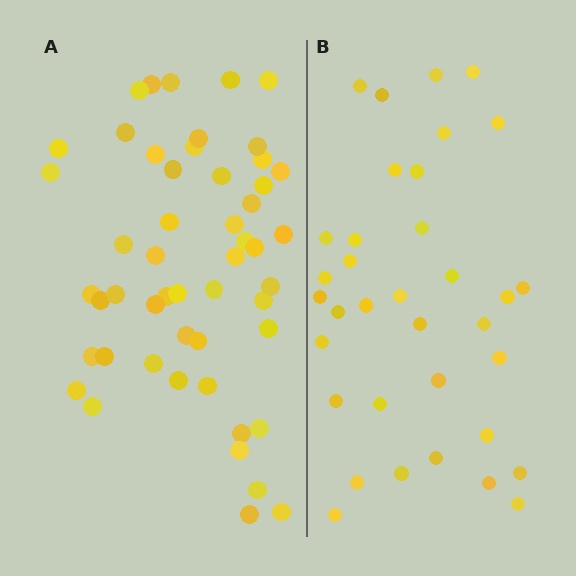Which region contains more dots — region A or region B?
Region A (the left region) has more dots.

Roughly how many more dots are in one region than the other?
Region A has approximately 15 more dots than region B.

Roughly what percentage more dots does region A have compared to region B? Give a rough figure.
About 45% more.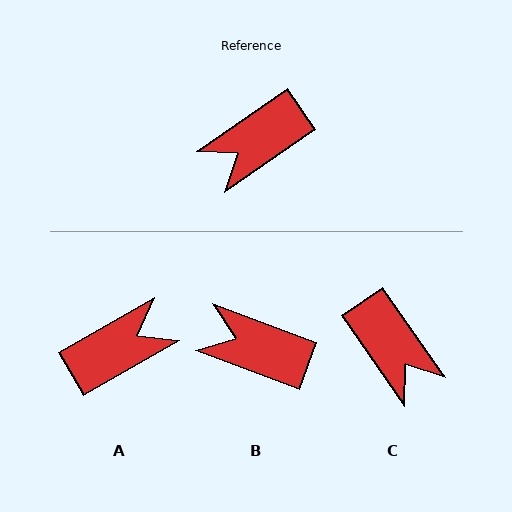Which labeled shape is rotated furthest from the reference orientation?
A, about 175 degrees away.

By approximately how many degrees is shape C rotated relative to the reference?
Approximately 90 degrees counter-clockwise.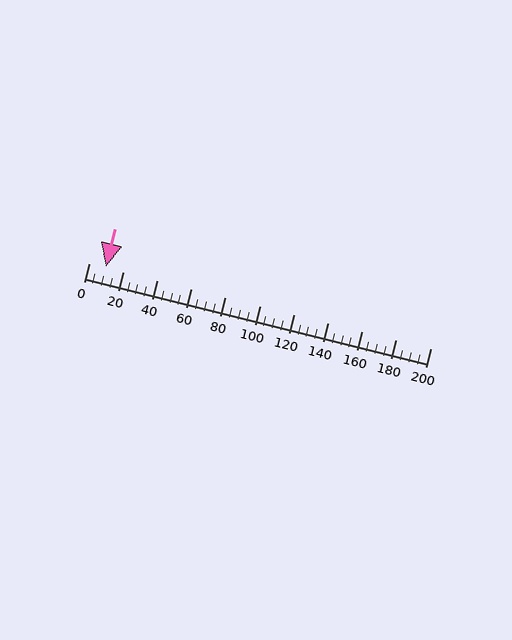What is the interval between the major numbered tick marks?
The major tick marks are spaced 20 units apart.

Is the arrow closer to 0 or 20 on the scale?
The arrow is closer to 20.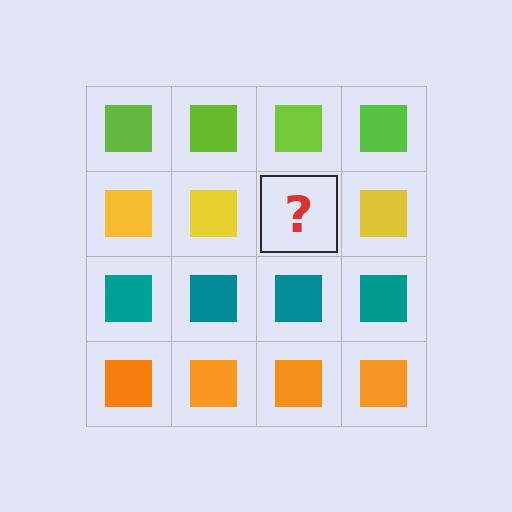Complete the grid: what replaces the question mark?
The question mark should be replaced with a yellow square.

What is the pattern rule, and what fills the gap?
The rule is that each row has a consistent color. The gap should be filled with a yellow square.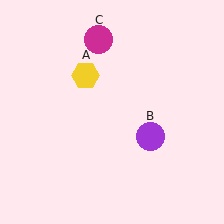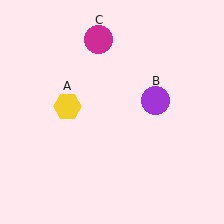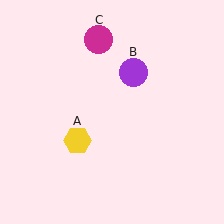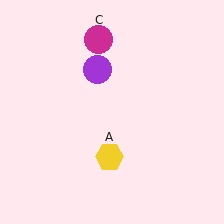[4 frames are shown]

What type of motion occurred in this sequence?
The yellow hexagon (object A), purple circle (object B) rotated counterclockwise around the center of the scene.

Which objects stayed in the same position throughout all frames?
Magenta circle (object C) remained stationary.